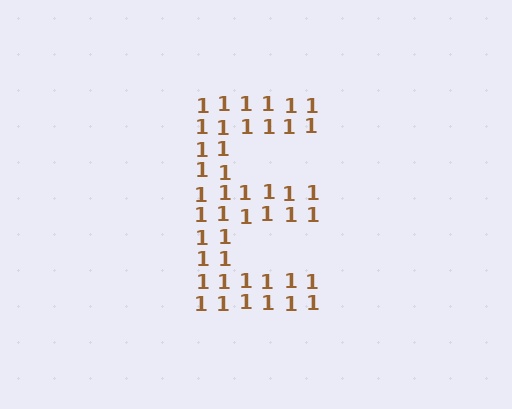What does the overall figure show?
The overall figure shows the letter E.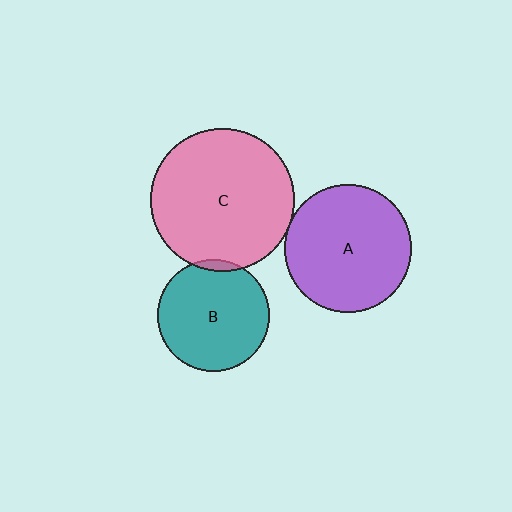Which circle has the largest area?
Circle C (pink).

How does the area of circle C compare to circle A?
Approximately 1.3 times.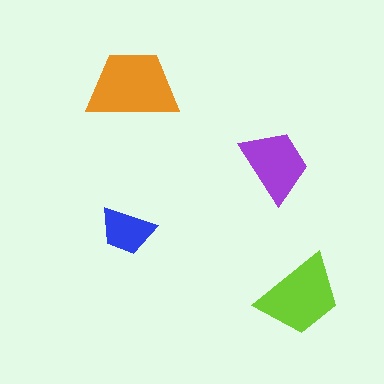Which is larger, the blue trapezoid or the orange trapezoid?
The orange one.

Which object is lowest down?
The lime trapezoid is bottommost.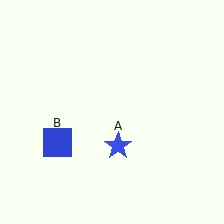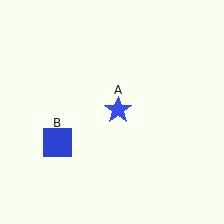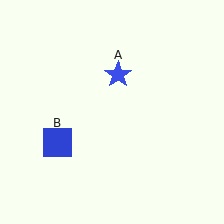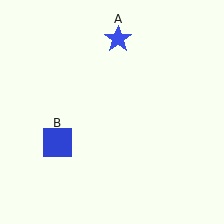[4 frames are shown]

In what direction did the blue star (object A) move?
The blue star (object A) moved up.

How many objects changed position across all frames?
1 object changed position: blue star (object A).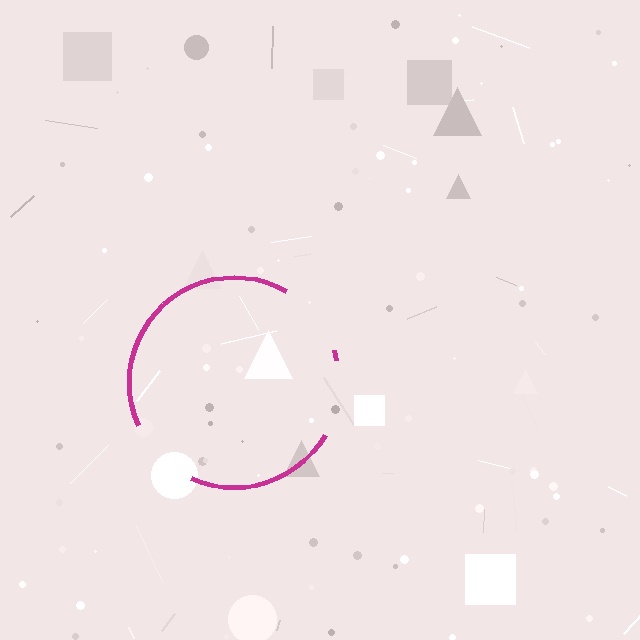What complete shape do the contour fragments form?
The contour fragments form a circle.